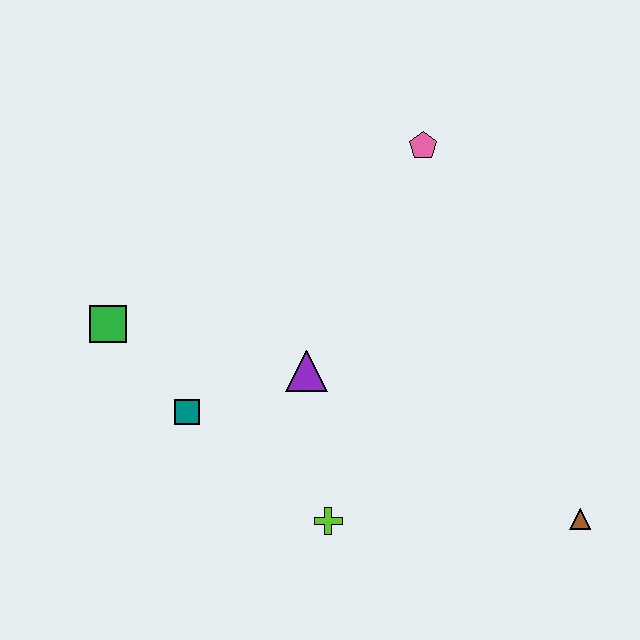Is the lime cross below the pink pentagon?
Yes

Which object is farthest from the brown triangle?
The green square is farthest from the brown triangle.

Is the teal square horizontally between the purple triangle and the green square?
Yes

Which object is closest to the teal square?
The green square is closest to the teal square.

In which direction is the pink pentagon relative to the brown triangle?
The pink pentagon is above the brown triangle.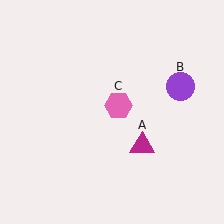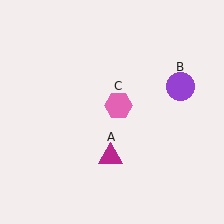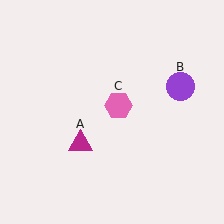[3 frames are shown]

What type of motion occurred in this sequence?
The magenta triangle (object A) rotated clockwise around the center of the scene.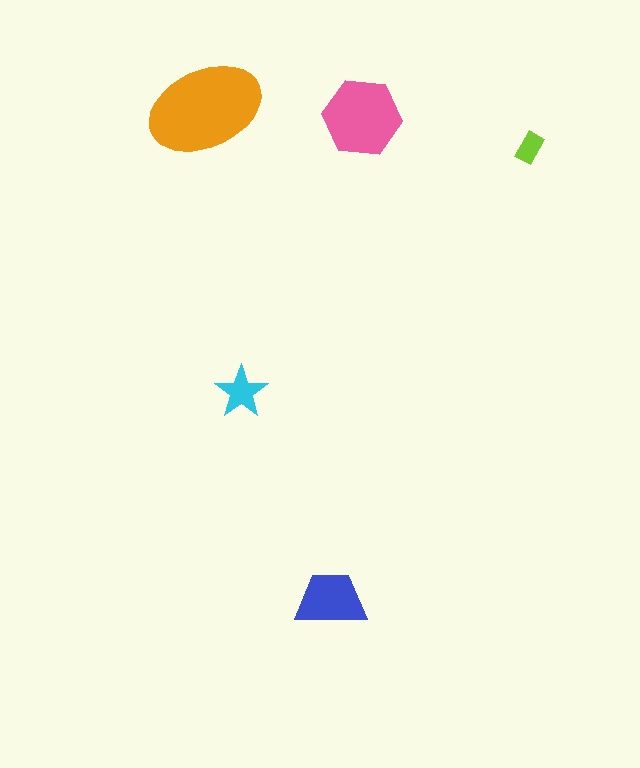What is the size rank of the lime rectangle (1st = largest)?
5th.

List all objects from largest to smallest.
The orange ellipse, the pink hexagon, the blue trapezoid, the cyan star, the lime rectangle.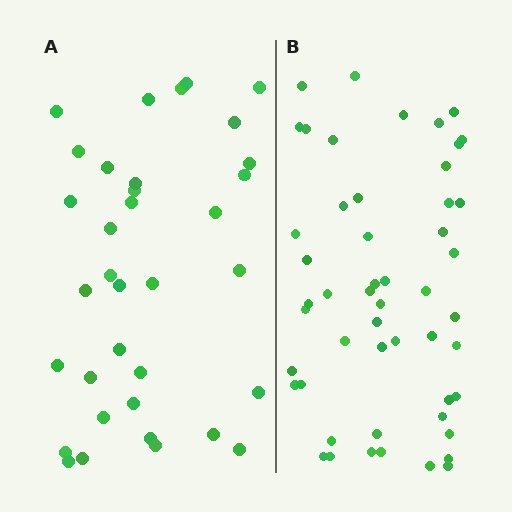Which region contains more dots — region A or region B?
Region B (the right region) has more dots.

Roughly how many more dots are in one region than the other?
Region B has approximately 15 more dots than region A.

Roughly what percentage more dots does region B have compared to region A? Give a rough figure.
About 45% more.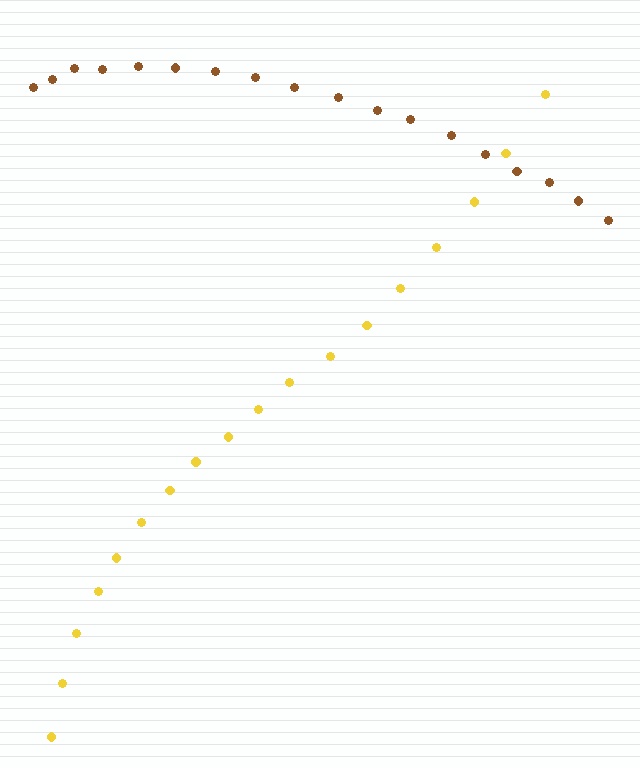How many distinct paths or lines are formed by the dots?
There are 2 distinct paths.